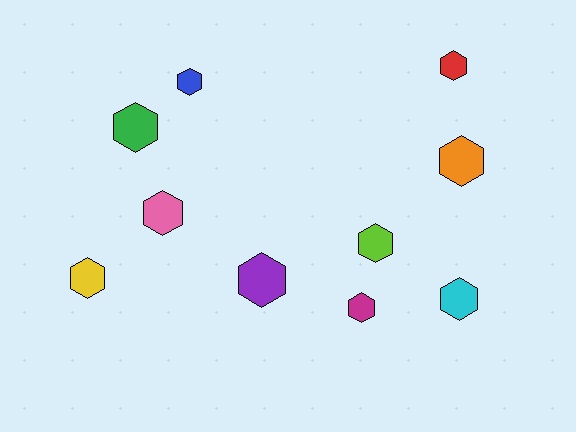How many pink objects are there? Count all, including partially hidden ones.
There is 1 pink object.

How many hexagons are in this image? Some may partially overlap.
There are 10 hexagons.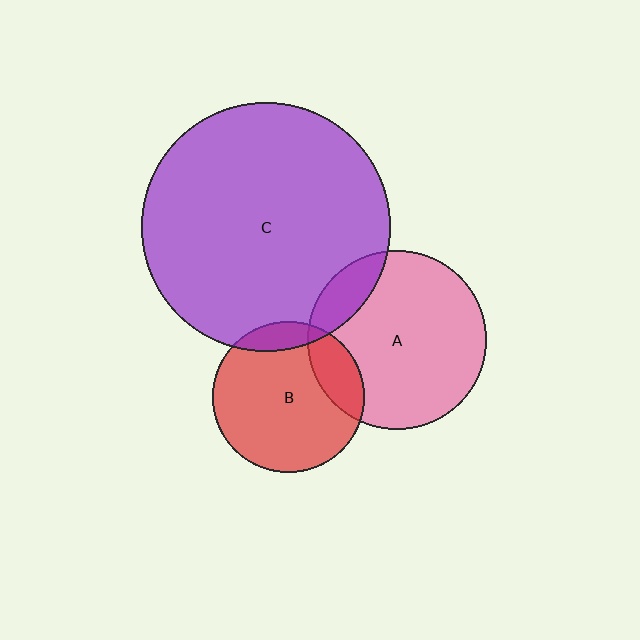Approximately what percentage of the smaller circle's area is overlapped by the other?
Approximately 10%.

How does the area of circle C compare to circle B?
Approximately 2.7 times.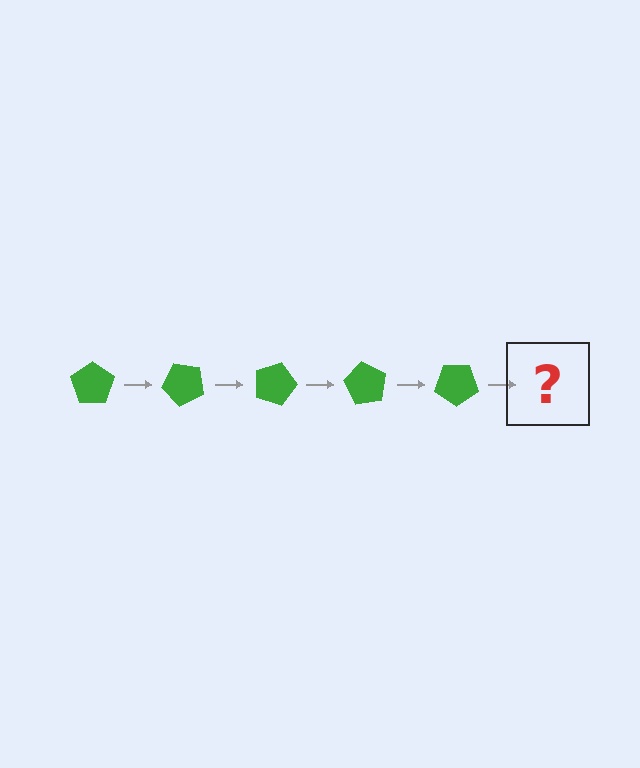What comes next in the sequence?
The next element should be a green pentagon rotated 225 degrees.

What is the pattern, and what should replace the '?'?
The pattern is that the pentagon rotates 45 degrees each step. The '?' should be a green pentagon rotated 225 degrees.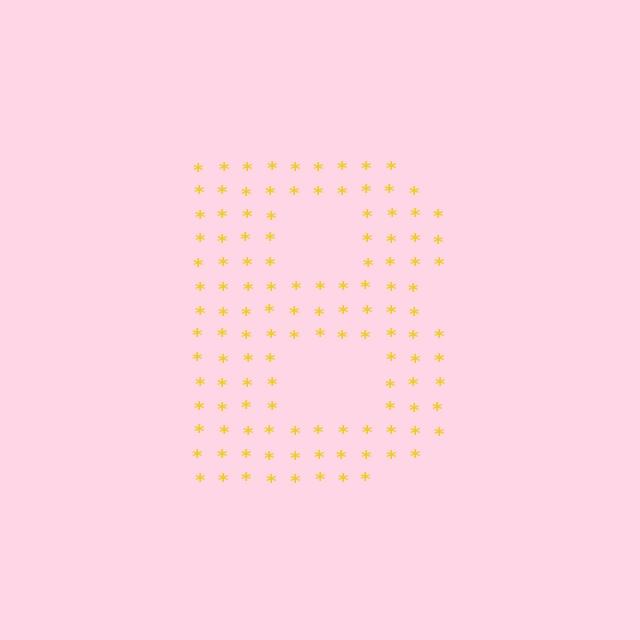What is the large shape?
The large shape is the letter B.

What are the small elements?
The small elements are asterisks.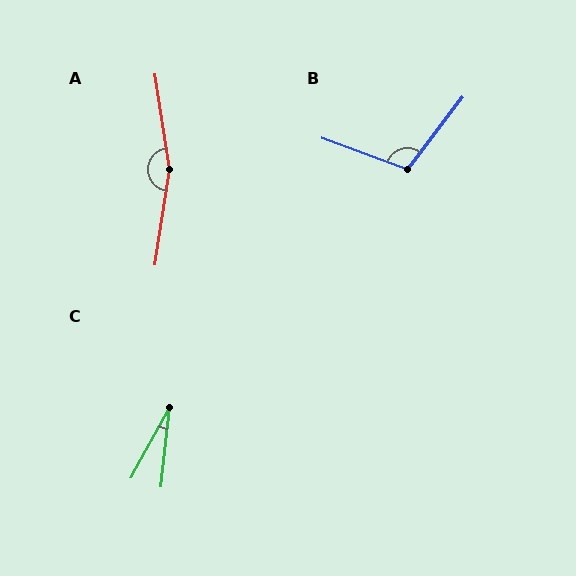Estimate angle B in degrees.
Approximately 108 degrees.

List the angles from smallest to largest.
C (23°), B (108°), A (163°).